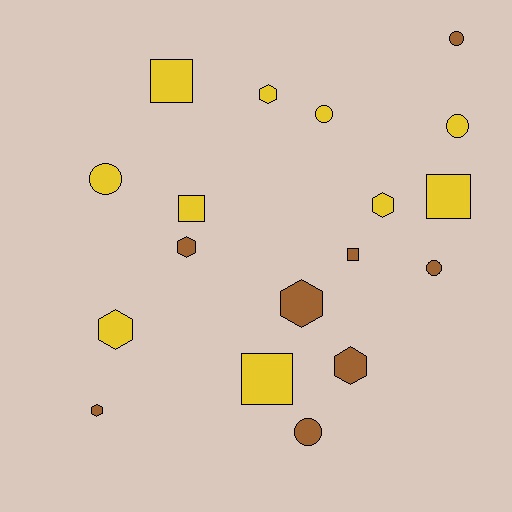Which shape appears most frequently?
Hexagon, with 7 objects.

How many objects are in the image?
There are 18 objects.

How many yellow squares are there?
There are 4 yellow squares.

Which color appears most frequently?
Yellow, with 10 objects.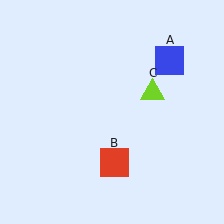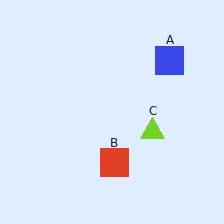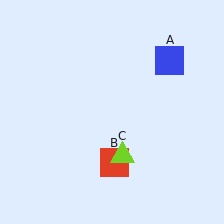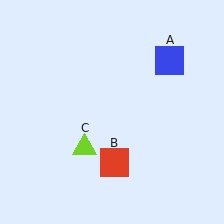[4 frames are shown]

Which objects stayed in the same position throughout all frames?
Blue square (object A) and red square (object B) remained stationary.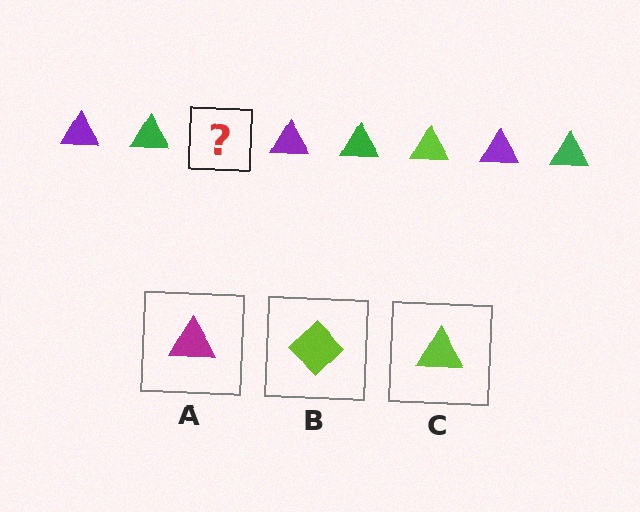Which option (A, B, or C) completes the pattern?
C.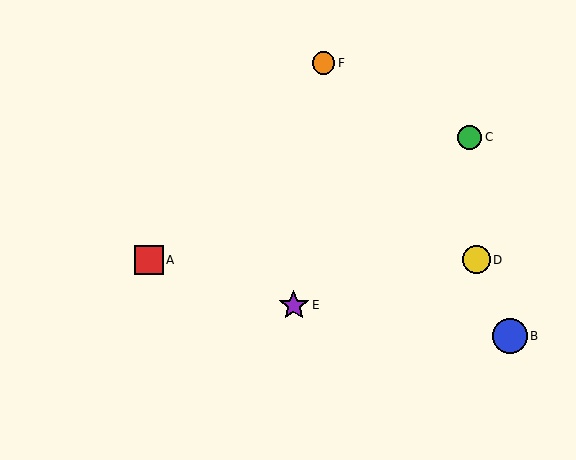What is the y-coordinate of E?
Object E is at y≈305.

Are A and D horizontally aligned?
Yes, both are at y≈260.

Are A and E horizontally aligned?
No, A is at y≈260 and E is at y≈305.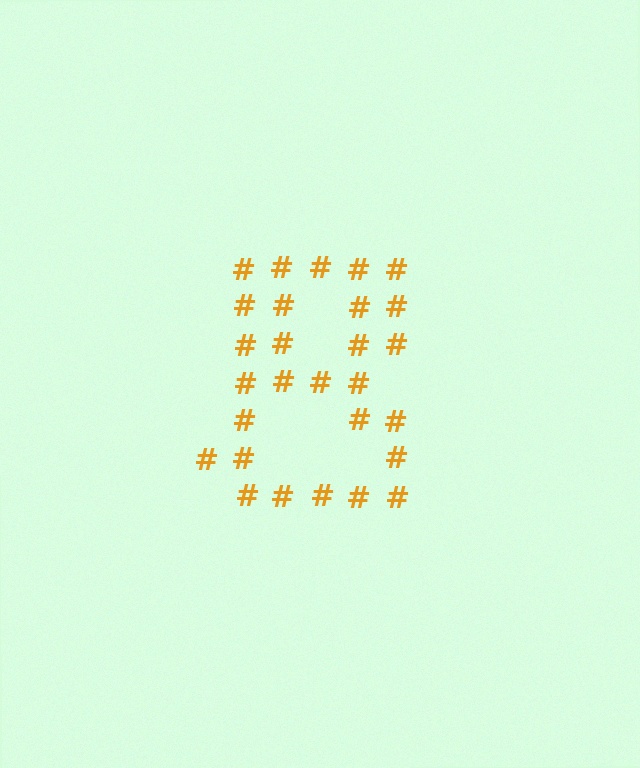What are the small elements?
The small elements are hash symbols.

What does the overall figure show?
The overall figure shows the digit 8.